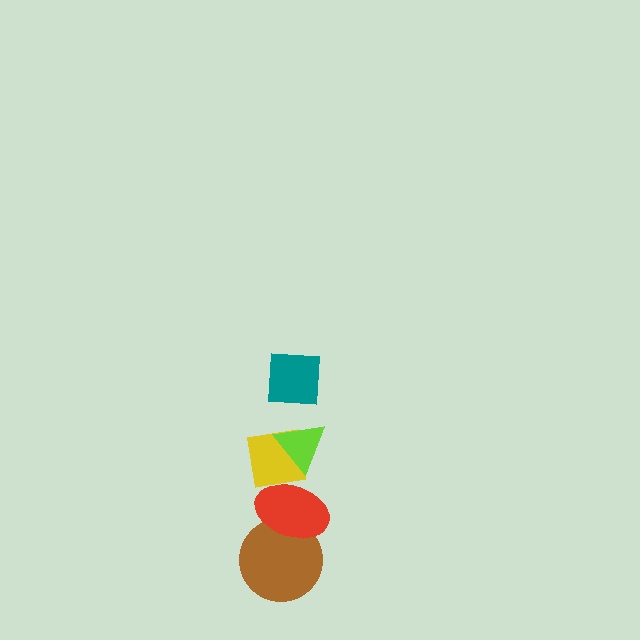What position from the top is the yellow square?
The yellow square is 3rd from the top.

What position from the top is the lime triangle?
The lime triangle is 2nd from the top.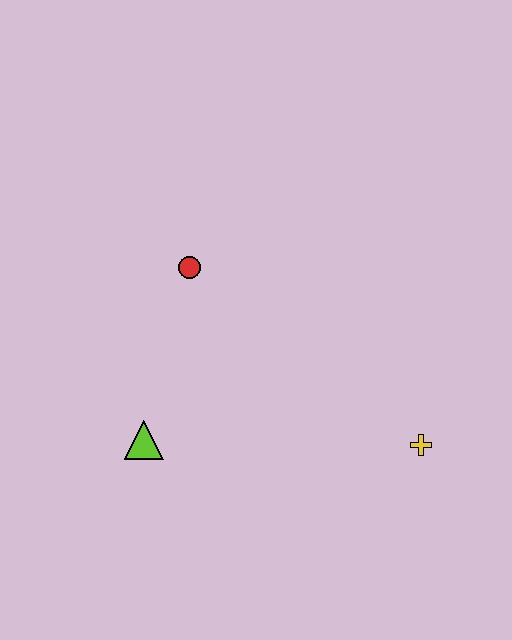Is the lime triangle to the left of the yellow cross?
Yes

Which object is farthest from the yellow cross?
The red circle is farthest from the yellow cross.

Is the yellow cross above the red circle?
No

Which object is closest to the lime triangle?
The red circle is closest to the lime triangle.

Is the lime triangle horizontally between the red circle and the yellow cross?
No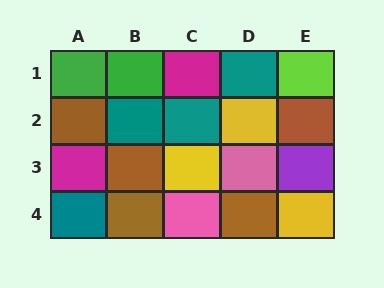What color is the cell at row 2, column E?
Brown.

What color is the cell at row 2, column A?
Brown.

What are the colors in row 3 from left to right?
Magenta, brown, yellow, pink, purple.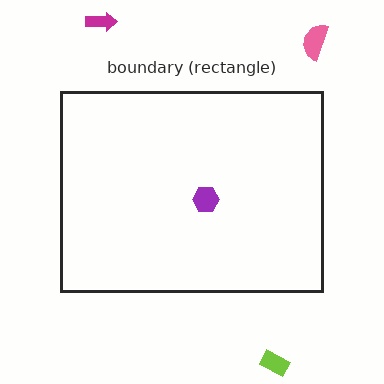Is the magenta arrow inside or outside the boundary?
Outside.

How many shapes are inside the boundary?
1 inside, 3 outside.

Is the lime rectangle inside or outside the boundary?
Outside.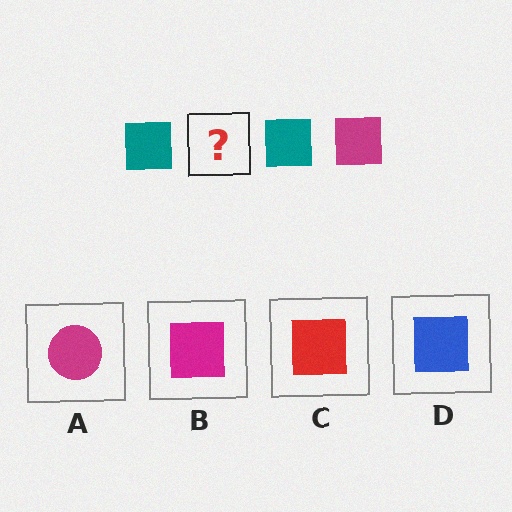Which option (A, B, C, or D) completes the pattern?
B.